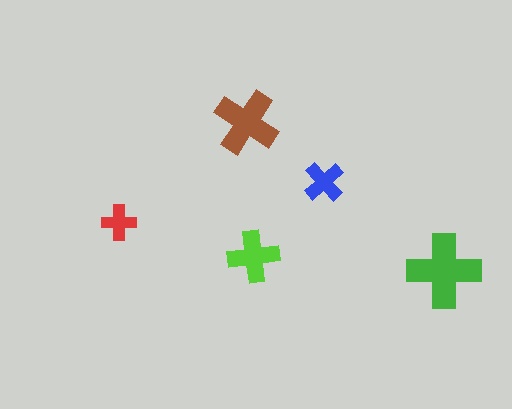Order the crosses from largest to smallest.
the green one, the brown one, the lime one, the blue one, the red one.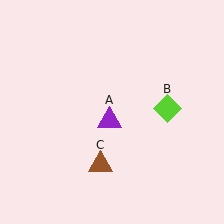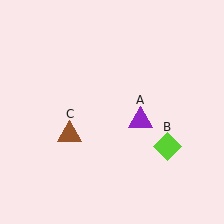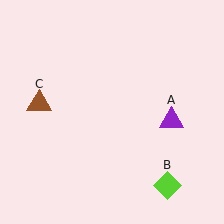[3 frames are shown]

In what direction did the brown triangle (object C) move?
The brown triangle (object C) moved up and to the left.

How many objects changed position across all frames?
3 objects changed position: purple triangle (object A), lime diamond (object B), brown triangle (object C).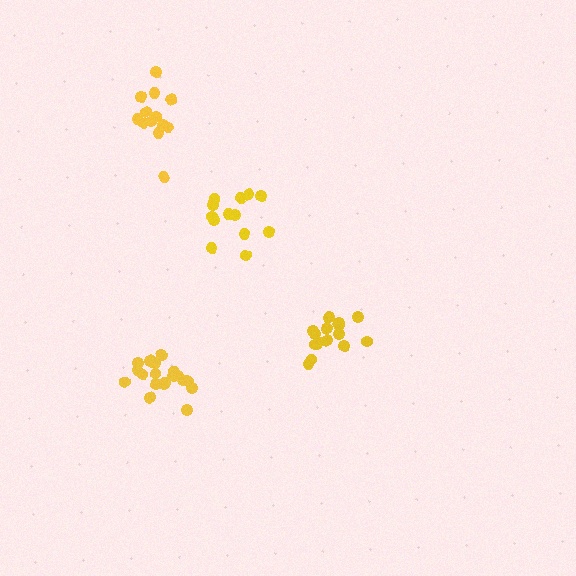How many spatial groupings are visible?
There are 4 spatial groupings.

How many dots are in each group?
Group 1: 13 dots, Group 2: 16 dots, Group 3: 13 dots, Group 4: 19 dots (61 total).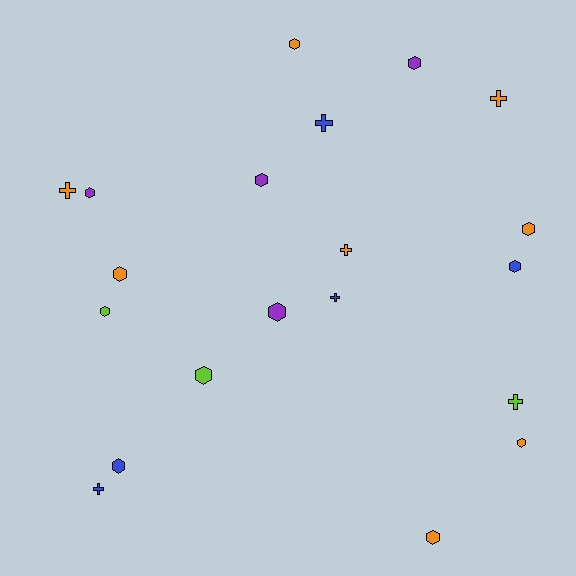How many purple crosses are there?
There are no purple crosses.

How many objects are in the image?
There are 20 objects.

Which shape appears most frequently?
Hexagon, with 13 objects.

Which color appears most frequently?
Orange, with 8 objects.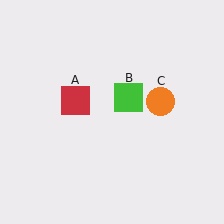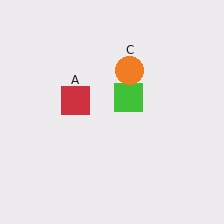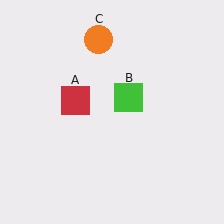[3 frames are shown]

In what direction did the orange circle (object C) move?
The orange circle (object C) moved up and to the left.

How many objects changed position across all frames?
1 object changed position: orange circle (object C).